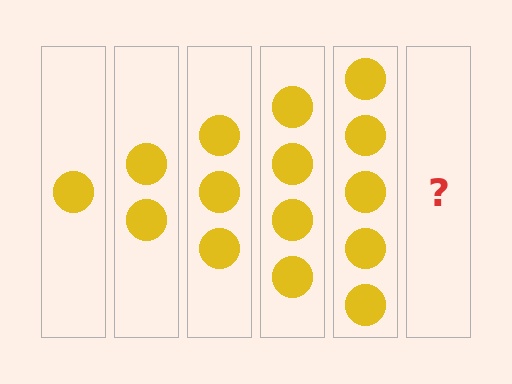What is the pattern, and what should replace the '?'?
The pattern is that each step adds one more circle. The '?' should be 6 circles.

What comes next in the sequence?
The next element should be 6 circles.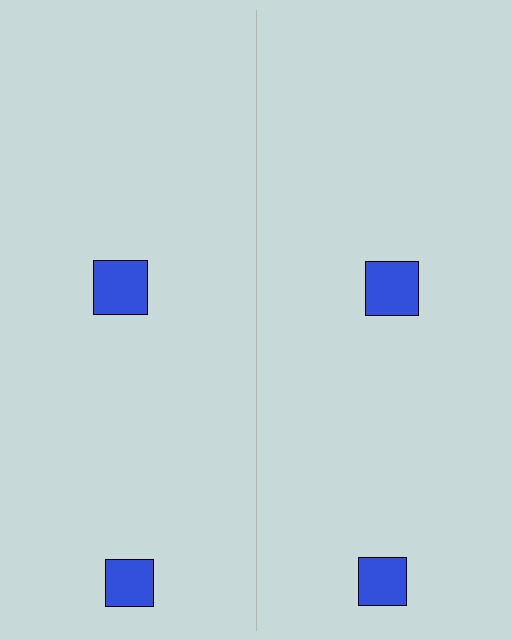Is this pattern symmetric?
Yes, this pattern has bilateral (reflection) symmetry.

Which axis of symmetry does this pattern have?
The pattern has a vertical axis of symmetry running through the center of the image.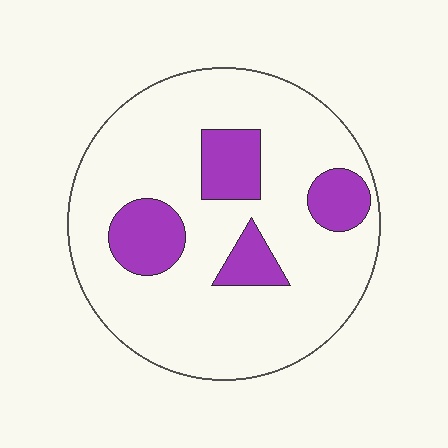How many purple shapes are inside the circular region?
4.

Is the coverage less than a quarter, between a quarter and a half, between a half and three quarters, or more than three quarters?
Less than a quarter.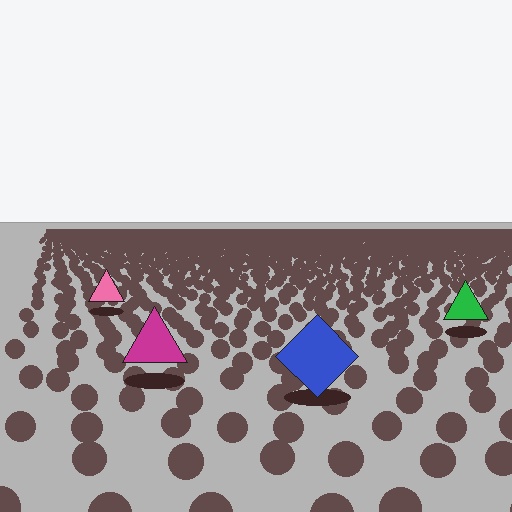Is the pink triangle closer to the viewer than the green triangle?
No. The green triangle is closer — you can tell from the texture gradient: the ground texture is coarser near it.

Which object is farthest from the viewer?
The pink triangle is farthest from the viewer. It appears smaller and the ground texture around it is denser.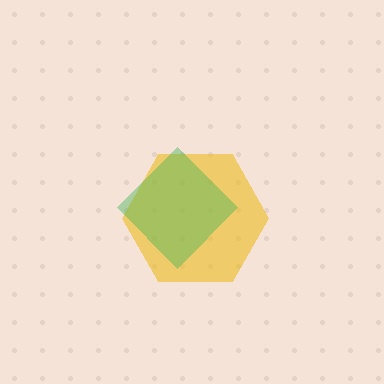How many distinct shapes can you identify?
There are 2 distinct shapes: a yellow hexagon, a green diamond.